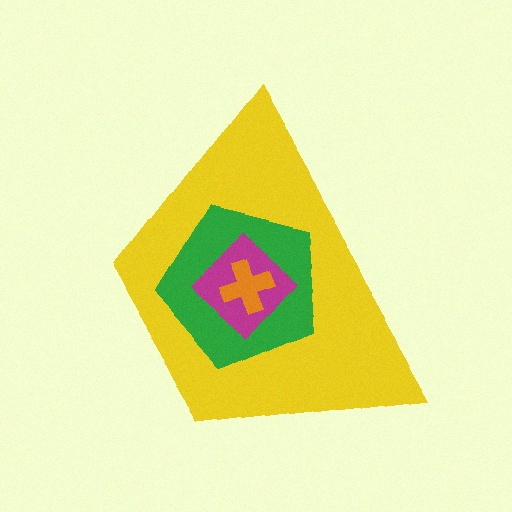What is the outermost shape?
The yellow trapezoid.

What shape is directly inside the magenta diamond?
The orange cross.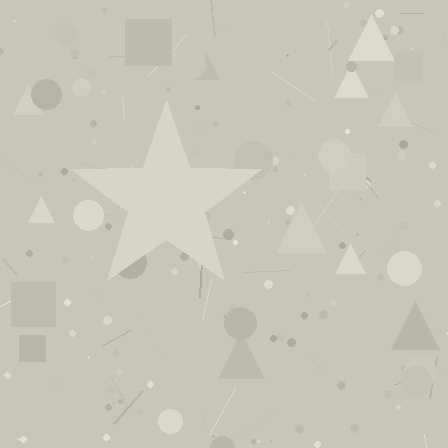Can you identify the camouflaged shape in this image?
The camouflaged shape is a star.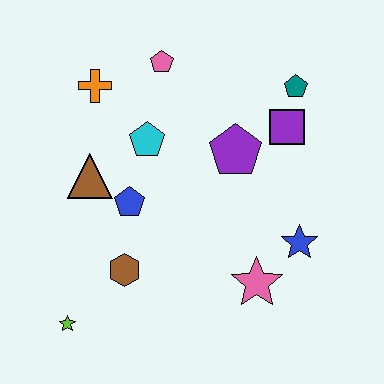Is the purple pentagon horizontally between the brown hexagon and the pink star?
Yes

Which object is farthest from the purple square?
The lime star is farthest from the purple square.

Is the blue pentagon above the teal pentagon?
No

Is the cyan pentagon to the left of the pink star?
Yes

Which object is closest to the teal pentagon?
The purple square is closest to the teal pentagon.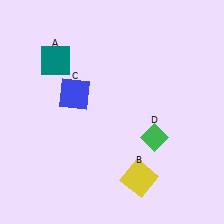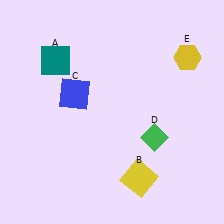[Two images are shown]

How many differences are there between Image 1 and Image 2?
There is 1 difference between the two images.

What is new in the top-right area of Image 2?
A yellow hexagon (E) was added in the top-right area of Image 2.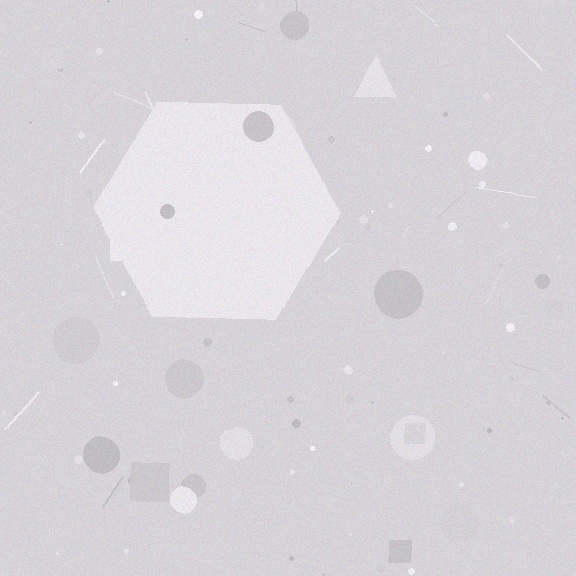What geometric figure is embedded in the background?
A hexagon is embedded in the background.